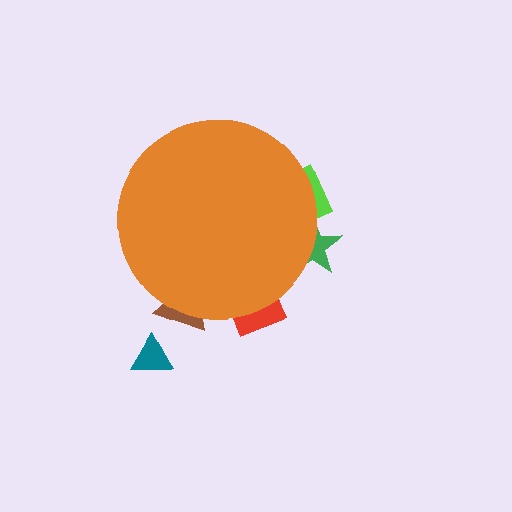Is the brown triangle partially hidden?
Yes, the brown triangle is partially hidden behind the orange circle.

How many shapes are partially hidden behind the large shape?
4 shapes are partially hidden.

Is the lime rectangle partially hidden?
Yes, the lime rectangle is partially hidden behind the orange circle.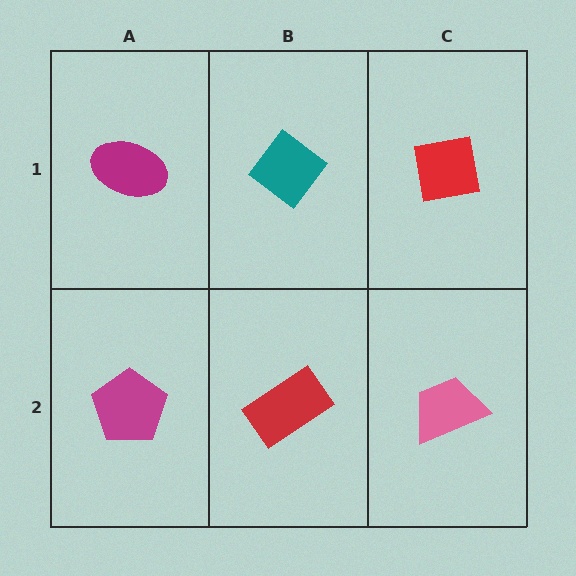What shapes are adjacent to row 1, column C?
A pink trapezoid (row 2, column C), a teal diamond (row 1, column B).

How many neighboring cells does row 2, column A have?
2.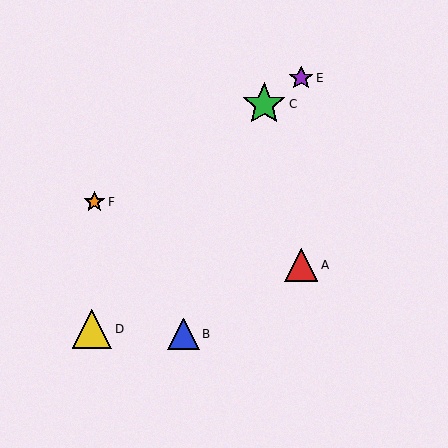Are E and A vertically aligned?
Yes, both are at x≈301.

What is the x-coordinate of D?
Object D is at x≈92.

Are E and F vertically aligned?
No, E is at x≈301 and F is at x≈94.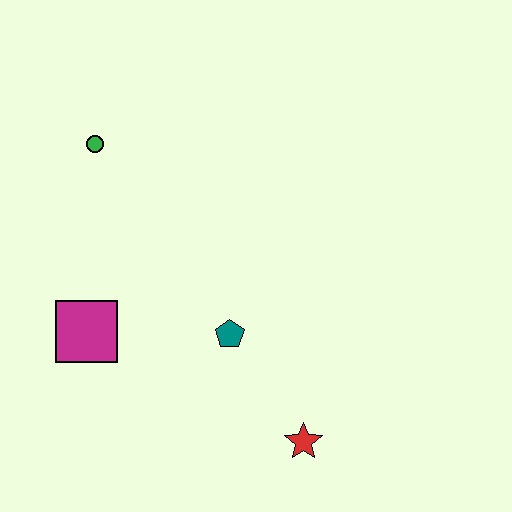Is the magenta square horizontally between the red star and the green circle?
No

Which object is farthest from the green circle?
The red star is farthest from the green circle.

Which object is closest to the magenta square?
The teal pentagon is closest to the magenta square.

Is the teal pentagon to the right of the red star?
No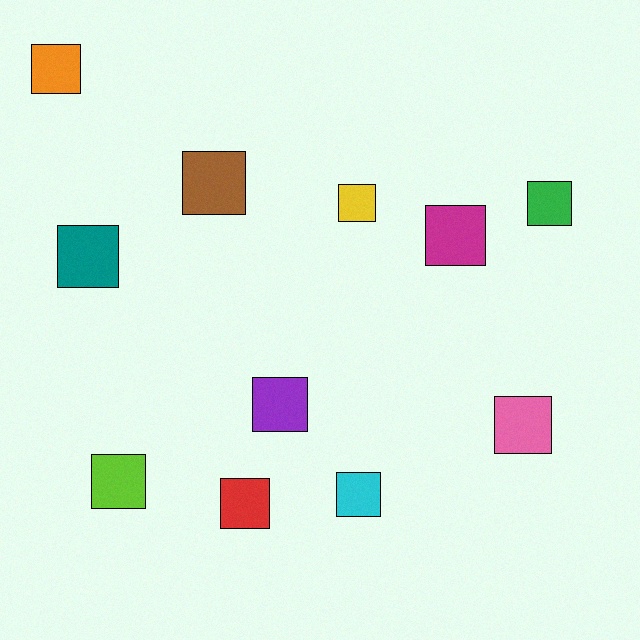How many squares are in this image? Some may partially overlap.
There are 11 squares.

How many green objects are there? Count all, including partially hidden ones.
There is 1 green object.